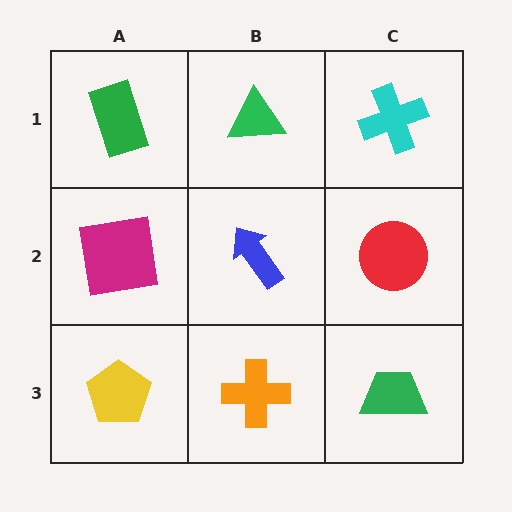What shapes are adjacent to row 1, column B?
A blue arrow (row 2, column B), a green rectangle (row 1, column A), a cyan cross (row 1, column C).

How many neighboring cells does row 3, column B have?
3.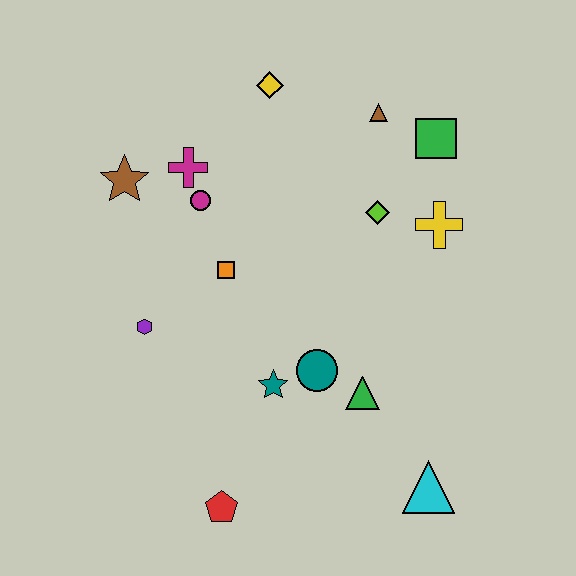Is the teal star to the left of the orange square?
No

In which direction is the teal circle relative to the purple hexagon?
The teal circle is to the right of the purple hexagon.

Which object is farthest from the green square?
The red pentagon is farthest from the green square.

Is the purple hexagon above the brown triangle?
No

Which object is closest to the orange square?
The magenta circle is closest to the orange square.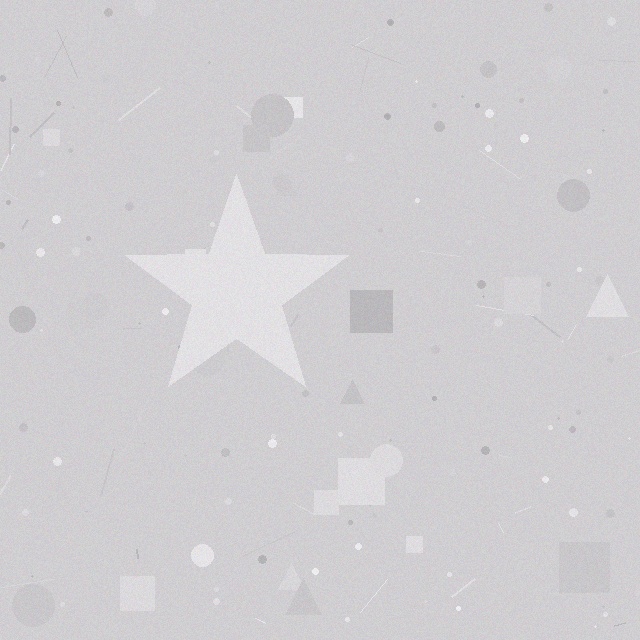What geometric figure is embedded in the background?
A star is embedded in the background.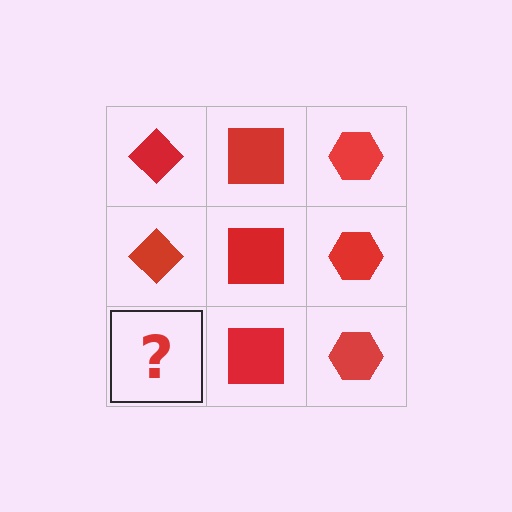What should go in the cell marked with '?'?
The missing cell should contain a red diamond.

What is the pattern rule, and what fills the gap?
The rule is that each column has a consistent shape. The gap should be filled with a red diamond.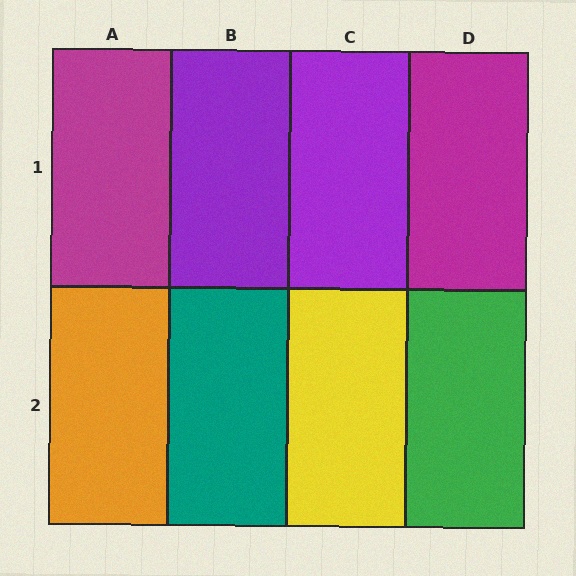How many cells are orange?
1 cell is orange.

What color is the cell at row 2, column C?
Yellow.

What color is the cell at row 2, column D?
Green.